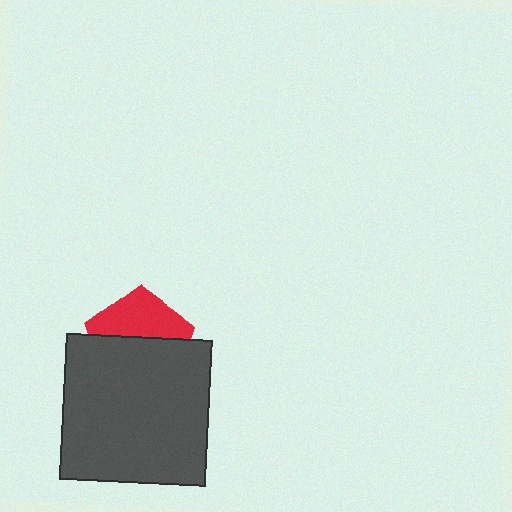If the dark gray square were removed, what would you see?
You would see the complete red pentagon.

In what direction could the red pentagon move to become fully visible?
The red pentagon could move up. That would shift it out from behind the dark gray square entirely.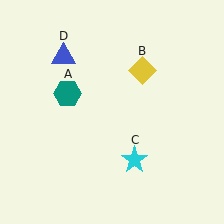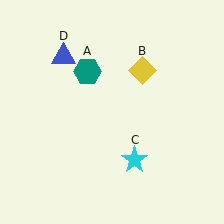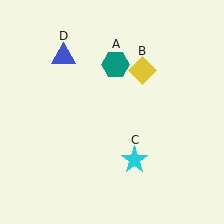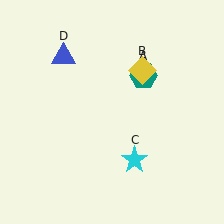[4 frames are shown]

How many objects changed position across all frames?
1 object changed position: teal hexagon (object A).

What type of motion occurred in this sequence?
The teal hexagon (object A) rotated clockwise around the center of the scene.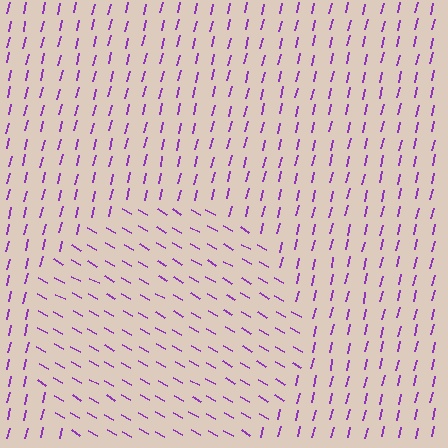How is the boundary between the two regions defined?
The boundary is defined purely by a change in line orientation (approximately 74 degrees difference). All lines are the same color and thickness.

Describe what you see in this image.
The image is filled with small purple line segments. A circle region in the image has lines oriented differently from the surrounding lines, creating a visible texture boundary.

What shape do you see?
I see a circle.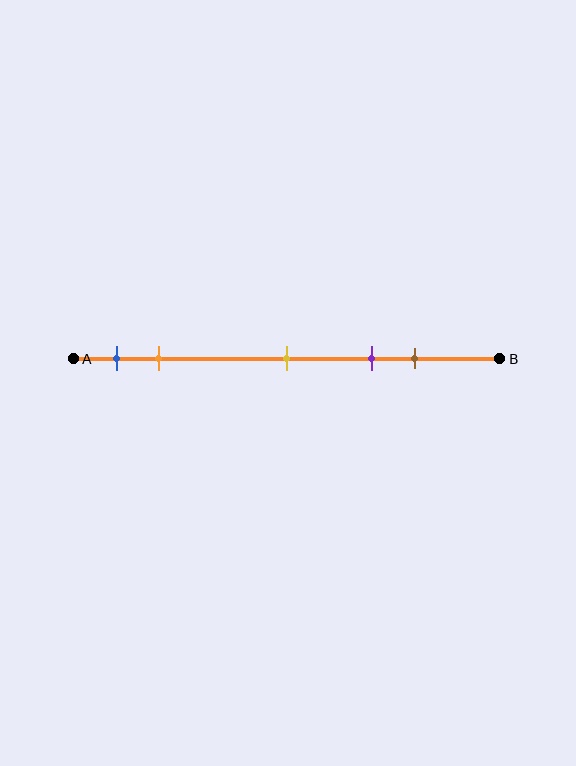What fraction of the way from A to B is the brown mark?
The brown mark is approximately 80% (0.8) of the way from A to B.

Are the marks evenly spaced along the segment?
No, the marks are not evenly spaced.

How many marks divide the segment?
There are 5 marks dividing the segment.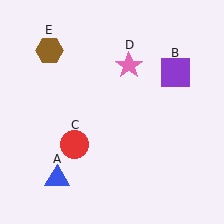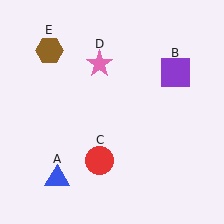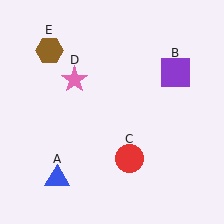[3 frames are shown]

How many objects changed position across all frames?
2 objects changed position: red circle (object C), pink star (object D).